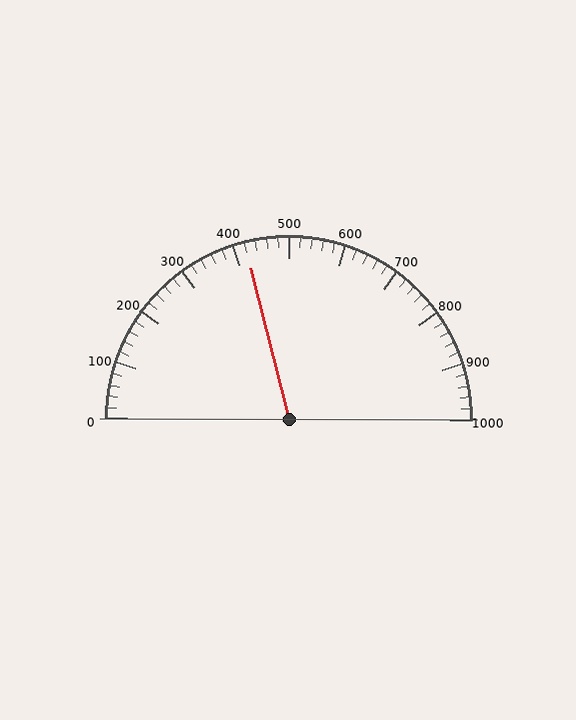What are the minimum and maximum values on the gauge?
The gauge ranges from 0 to 1000.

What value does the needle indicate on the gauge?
The needle indicates approximately 420.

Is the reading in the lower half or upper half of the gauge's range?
The reading is in the lower half of the range (0 to 1000).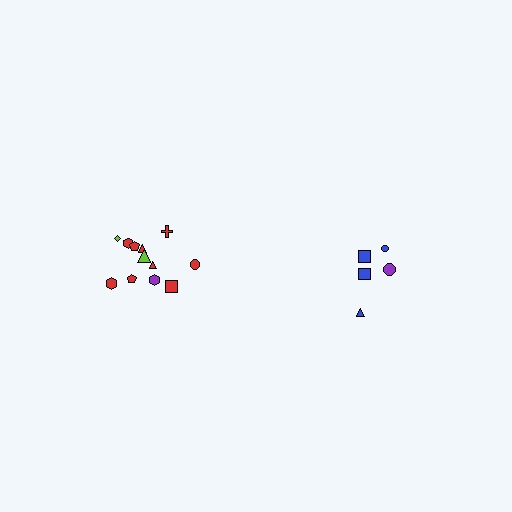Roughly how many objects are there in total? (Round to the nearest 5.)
Roughly 15 objects in total.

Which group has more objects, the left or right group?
The left group.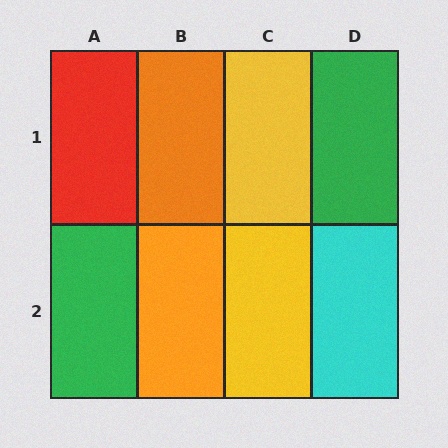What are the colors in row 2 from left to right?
Green, orange, yellow, cyan.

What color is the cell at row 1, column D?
Green.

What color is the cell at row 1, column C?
Yellow.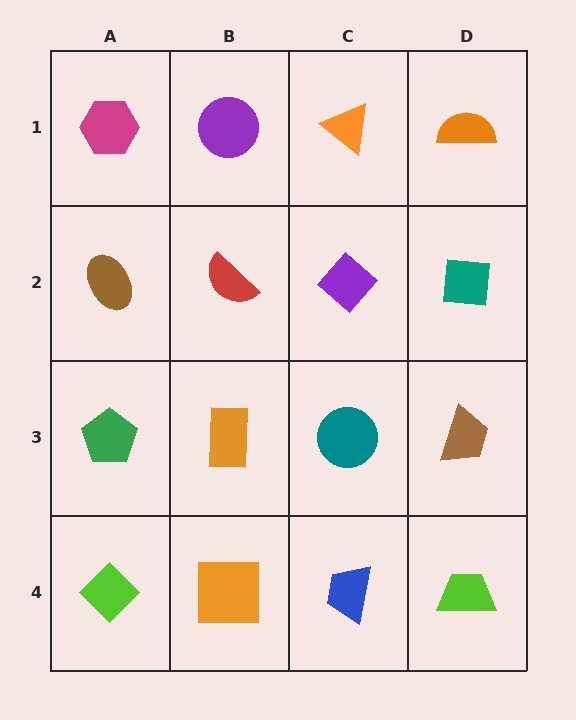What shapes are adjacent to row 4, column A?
A green pentagon (row 3, column A), an orange square (row 4, column B).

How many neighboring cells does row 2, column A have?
3.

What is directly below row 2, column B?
An orange rectangle.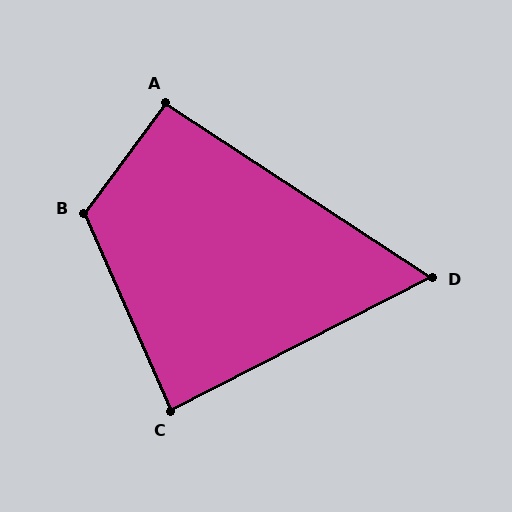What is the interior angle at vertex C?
Approximately 87 degrees (approximately right).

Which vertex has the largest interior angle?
B, at approximately 120 degrees.